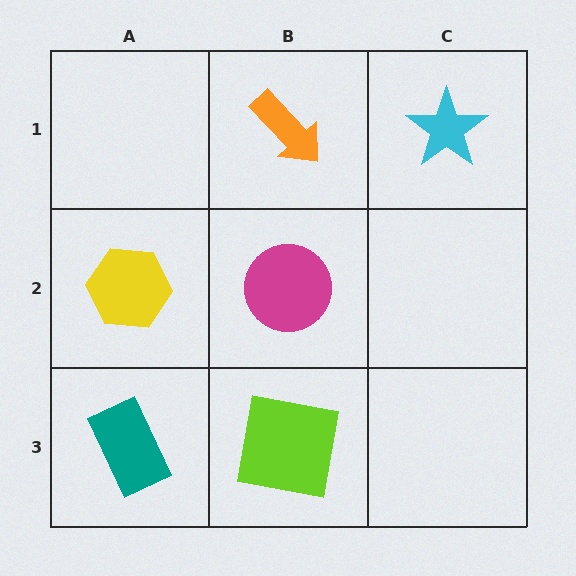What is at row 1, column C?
A cyan star.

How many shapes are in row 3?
2 shapes.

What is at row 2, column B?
A magenta circle.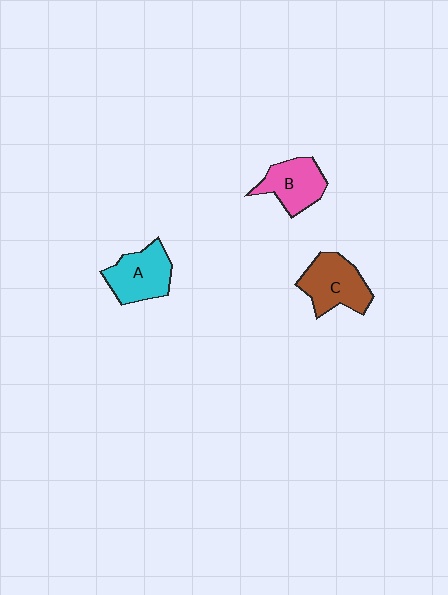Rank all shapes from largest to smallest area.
From largest to smallest: C (brown), A (cyan), B (pink).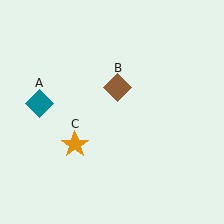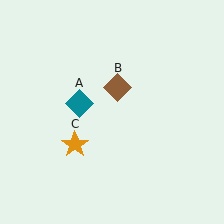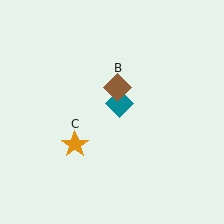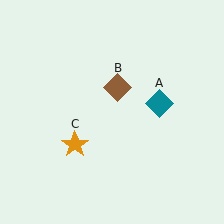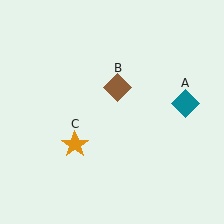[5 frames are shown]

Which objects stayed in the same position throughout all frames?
Brown diamond (object B) and orange star (object C) remained stationary.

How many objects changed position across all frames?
1 object changed position: teal diamond (object A).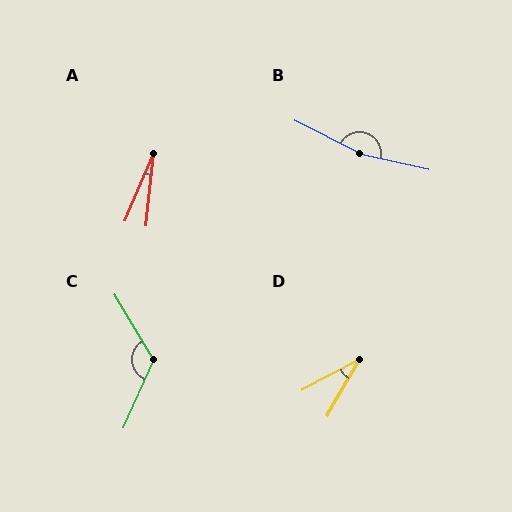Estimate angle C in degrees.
Approximately 125 degrees.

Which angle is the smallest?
A, at approximately 17 degrees.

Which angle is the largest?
B, at approximately 166 degrees.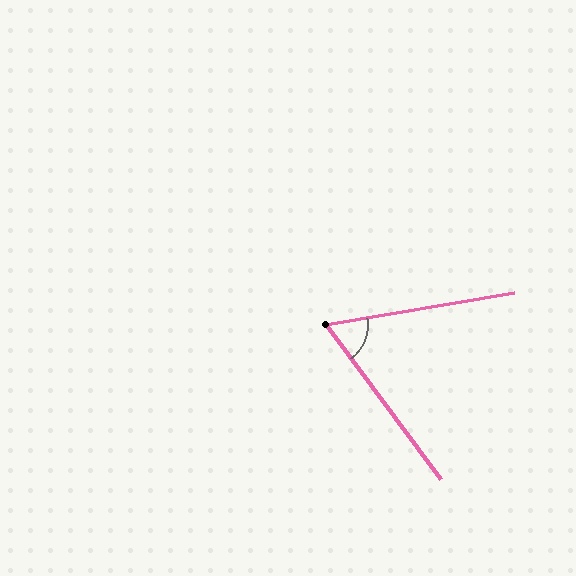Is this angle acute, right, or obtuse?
It is acute.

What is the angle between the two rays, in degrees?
Approximately 63 degrees.